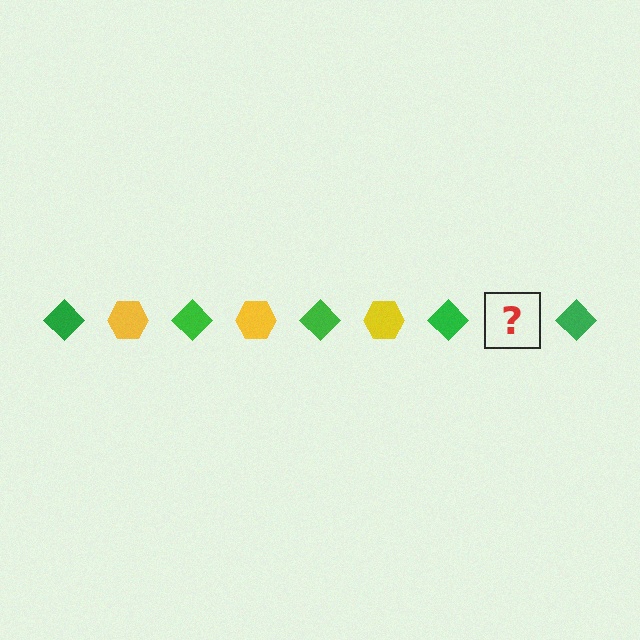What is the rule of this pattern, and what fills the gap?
The rule is that the pattern alternates between green diamond and yellow hexagon. The gap should be filled with a yellow hexagon.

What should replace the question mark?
The question mark should be replaced with a yellow hexagon.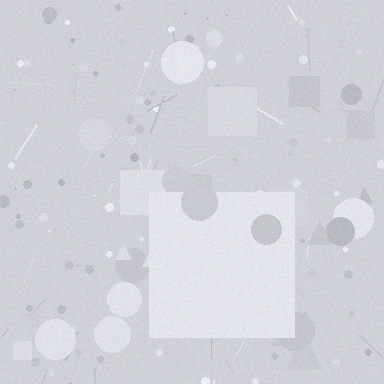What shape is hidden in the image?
A square is hidden in the image.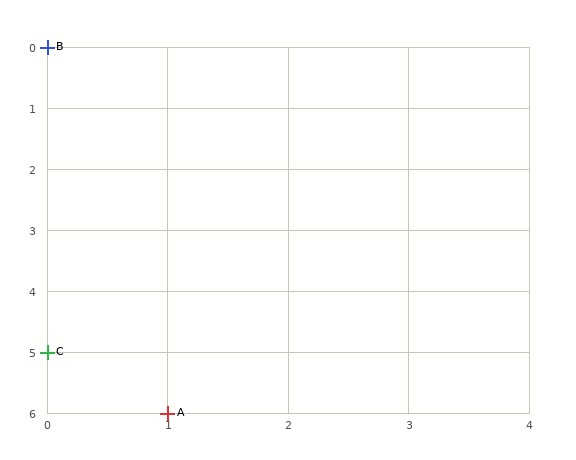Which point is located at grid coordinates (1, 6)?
Point A is at (1, 6).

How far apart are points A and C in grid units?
Points A and C are 1 column and 1 row apart (about 1.4 grid units diagonally).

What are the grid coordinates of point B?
Point B is at grid coordinates (0, 0).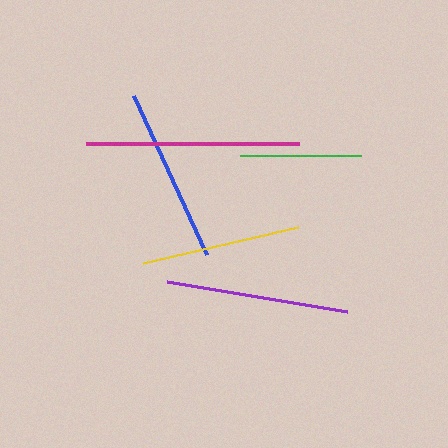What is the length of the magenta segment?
The magenta segment is approximately 213 pixels long.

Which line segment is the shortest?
The green line is the shortest at approximately 121 pixels.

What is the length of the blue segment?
The blue segment is approximately 175 pixels long.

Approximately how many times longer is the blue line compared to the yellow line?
The blue line is approximately 1.1 times the length of the yellow line.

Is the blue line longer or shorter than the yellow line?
The blue line is longer than the yellow line.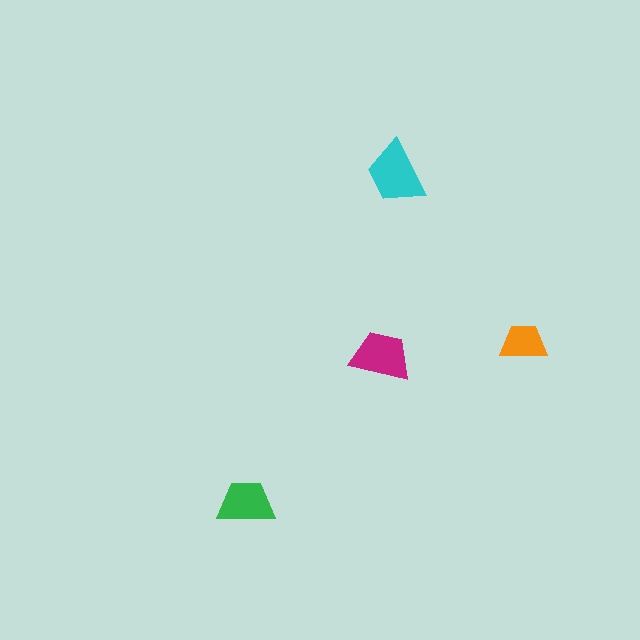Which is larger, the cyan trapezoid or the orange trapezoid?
The cyan one.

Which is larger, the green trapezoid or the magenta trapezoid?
The magenta one.